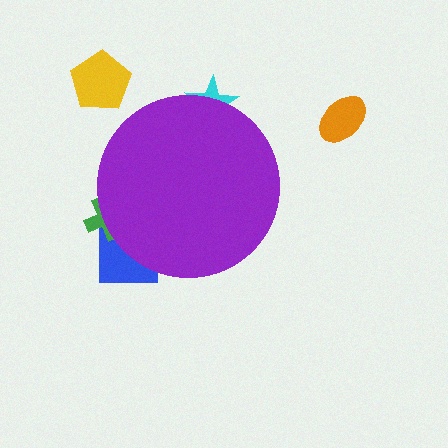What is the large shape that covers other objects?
A purple circle.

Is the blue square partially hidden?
Yes, the blue square is partially hidden behind the purple circle.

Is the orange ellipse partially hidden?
No, the orange ellipse is fully visible.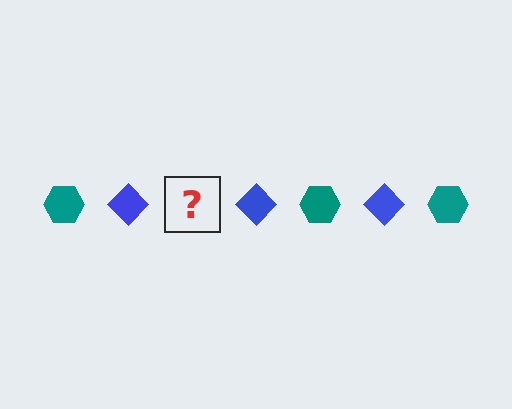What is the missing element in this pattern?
The missing element is a teal hexagon.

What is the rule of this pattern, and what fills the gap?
The rule is that the pattern alternates between teal hexagon and blue diamond. The gap should be filled with a teal hexagon.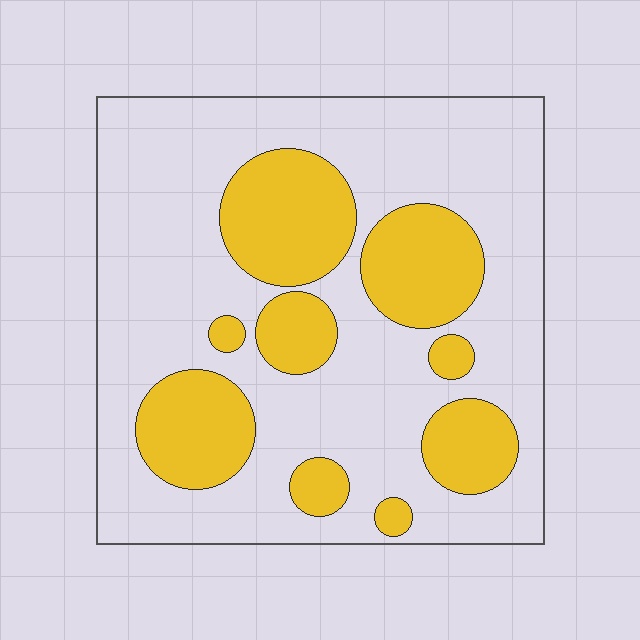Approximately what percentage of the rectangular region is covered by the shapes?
Approximately 30%.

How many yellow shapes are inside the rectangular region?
9.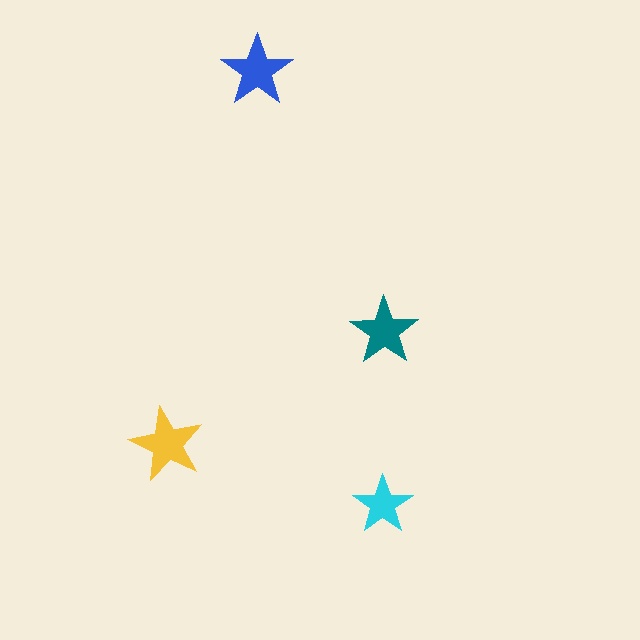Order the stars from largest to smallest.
the yellow one, the blue one, the teal one, the cyan one.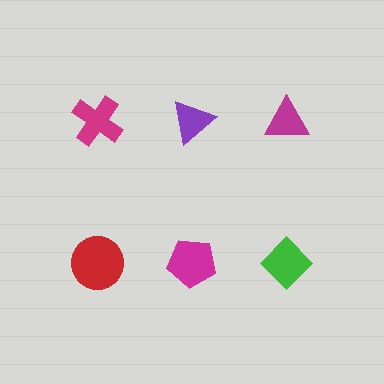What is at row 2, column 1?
A red circle.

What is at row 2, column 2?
A magenta pentagon.